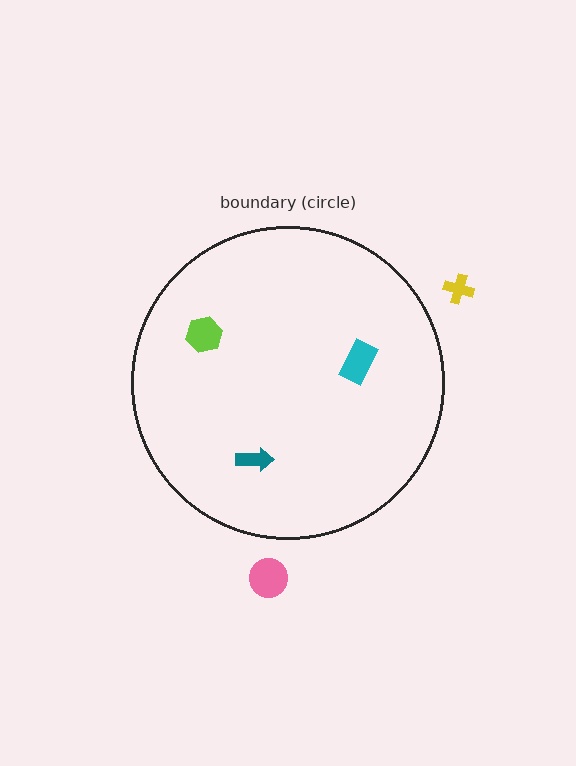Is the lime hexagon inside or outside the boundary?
Inside.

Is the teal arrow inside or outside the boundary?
Inside.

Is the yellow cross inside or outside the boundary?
Outside.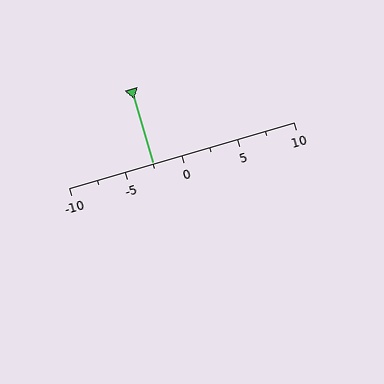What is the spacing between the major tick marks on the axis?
The major ticks are spaced 5 apart.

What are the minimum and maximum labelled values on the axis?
The axis runs from -10 to 10.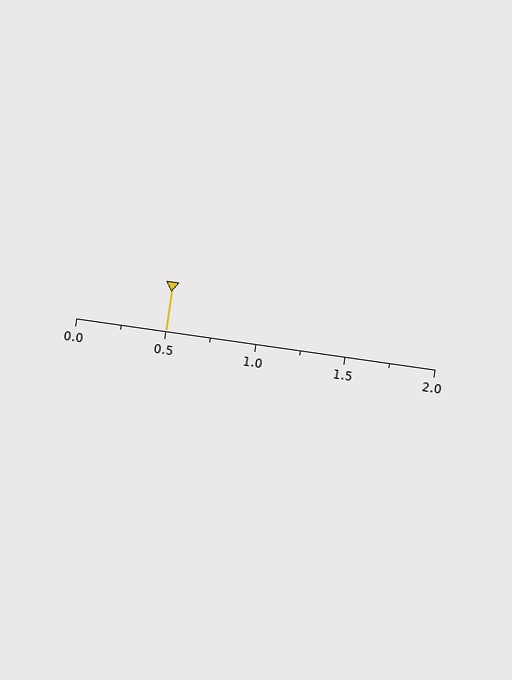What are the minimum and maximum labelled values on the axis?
The axis runs from 0.0 to 2.0.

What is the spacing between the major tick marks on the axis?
The major ticks are spaced 0.5 apart.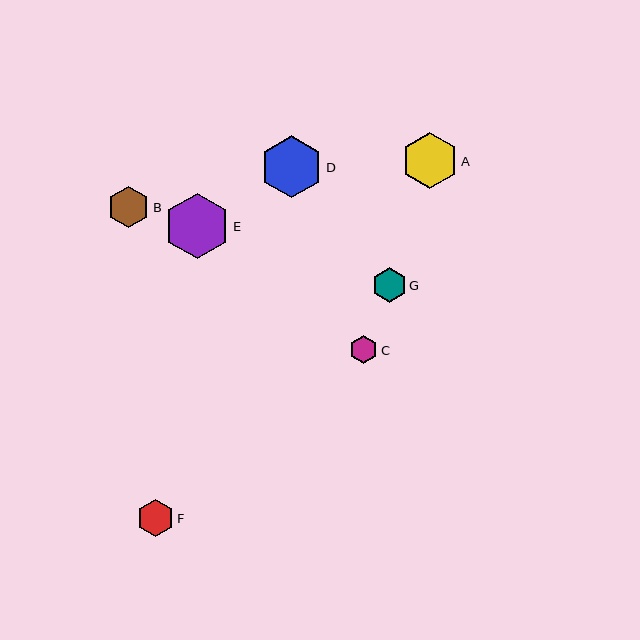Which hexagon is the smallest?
Hexagon C is the smallest with a size of approximately 28 pixels.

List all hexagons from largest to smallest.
From largest to smallest: E, D, A, B, F, G, C.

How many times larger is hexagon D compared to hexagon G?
Hexagon D is approximately 1.8 times the size of hexagon G.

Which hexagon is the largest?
Hexagon E is the largest with a size of approximately 65 pixels.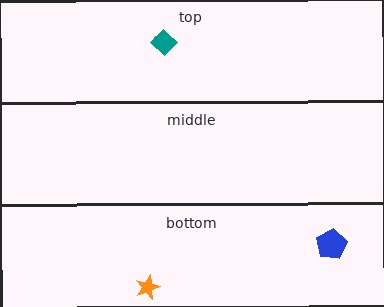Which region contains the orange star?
The bottom region.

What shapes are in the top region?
The teal diamond.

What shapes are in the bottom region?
The blue pentagon, the orange star.